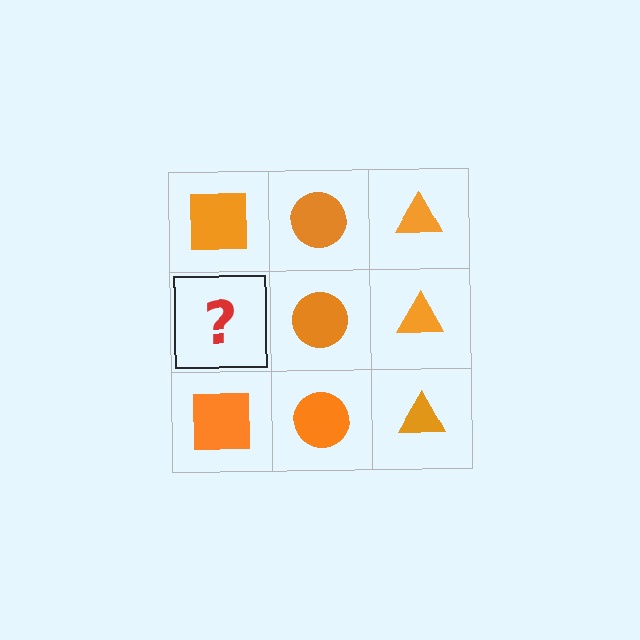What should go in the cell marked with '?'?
The missing cell should contain an orange square.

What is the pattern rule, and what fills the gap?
The rule is that each column has a consistent shape. The gap should be filled with an orange square.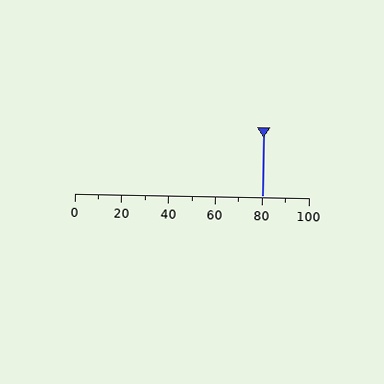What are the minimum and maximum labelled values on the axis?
The axis runs from 0 to 100.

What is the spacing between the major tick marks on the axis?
The major ticks are spaced 20 apart.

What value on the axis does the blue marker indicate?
The marker indicates approximately 80.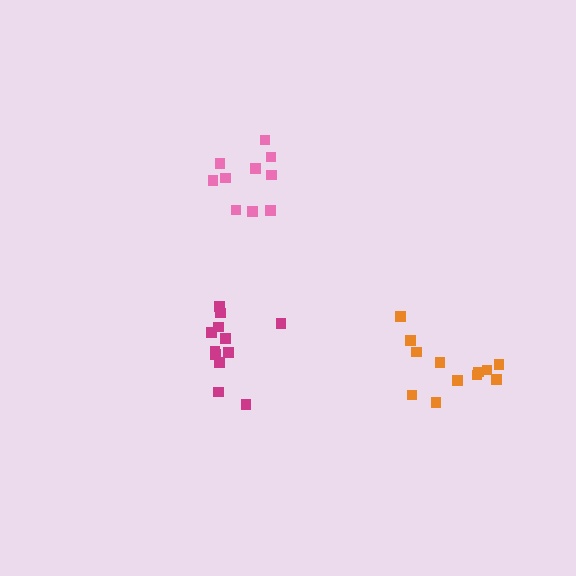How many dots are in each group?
Group 1: 12 dots, Group 2: 12 dots, Group 3: 10 dots (34 total).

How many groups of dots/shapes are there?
There are 3 groups.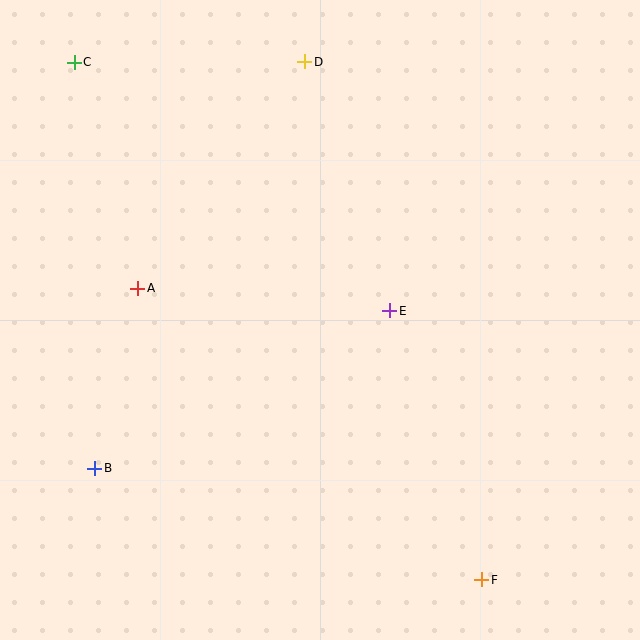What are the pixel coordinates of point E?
Point E is at (390, 311).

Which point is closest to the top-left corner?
Point C is closest to the top-left corner.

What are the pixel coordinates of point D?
Point D is at (305, 62).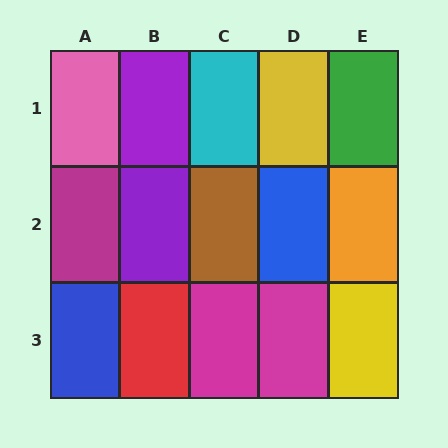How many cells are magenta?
3 cells are magenta.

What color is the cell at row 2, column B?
Purple.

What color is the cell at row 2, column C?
Brown.